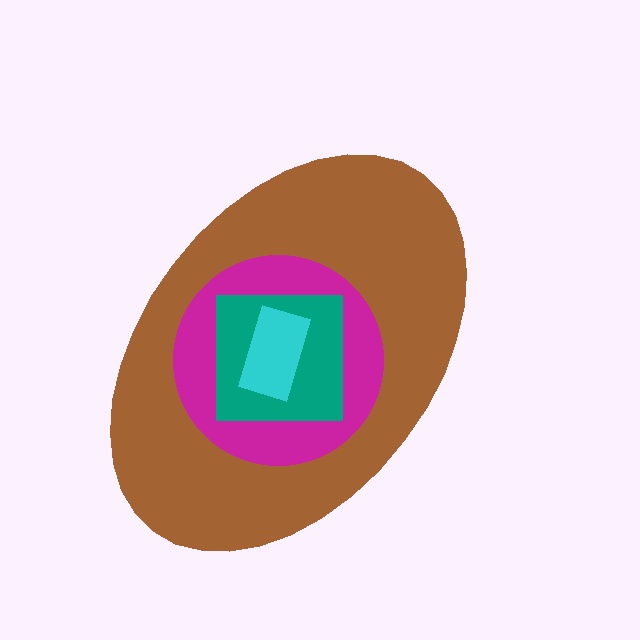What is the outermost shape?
The brown ellipse.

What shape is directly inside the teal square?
The cyan rectangle.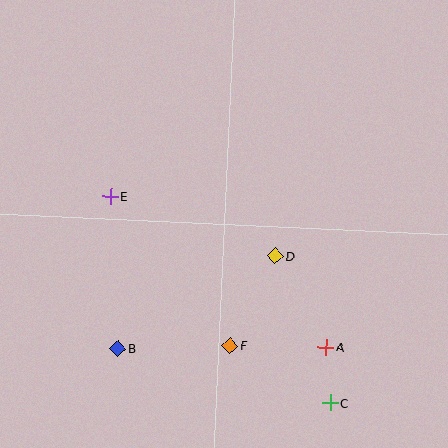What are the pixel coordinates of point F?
Point F is at (230, 346).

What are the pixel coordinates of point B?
Point B is at (118, 348).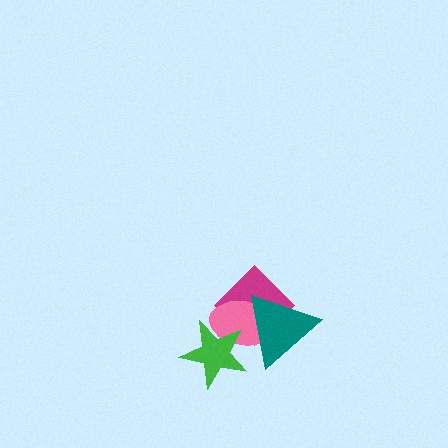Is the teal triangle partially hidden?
No, no other shape covers it.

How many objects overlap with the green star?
3 objects overlap with the green star.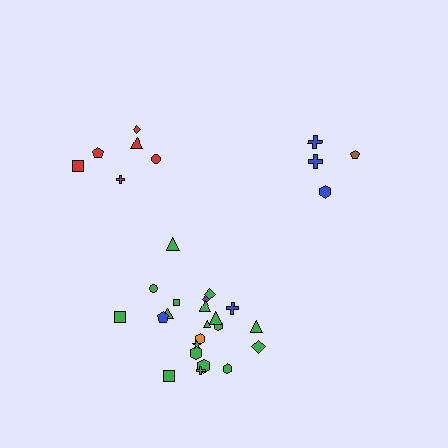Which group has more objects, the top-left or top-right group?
The top-left group.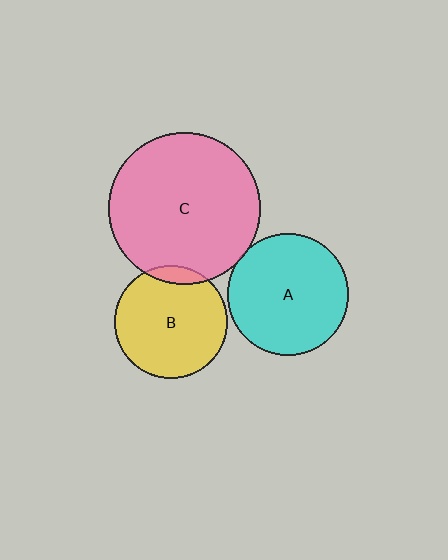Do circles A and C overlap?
Yes.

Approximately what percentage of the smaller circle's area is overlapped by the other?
Approximately 5%.